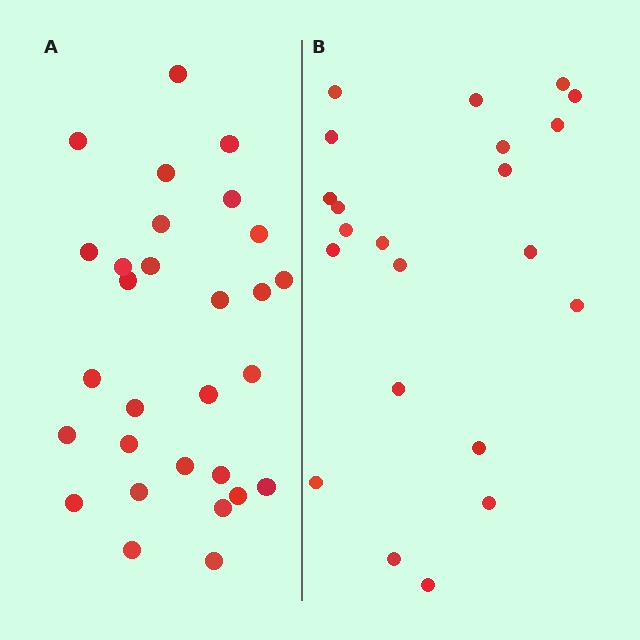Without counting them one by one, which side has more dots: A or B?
Region A (the left region) has more dots.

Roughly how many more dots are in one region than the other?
Region A has roughly 8 or so more dots than region B.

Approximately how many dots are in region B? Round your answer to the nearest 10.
About 20 dots. (The exact count is 22, which rounds to 20.)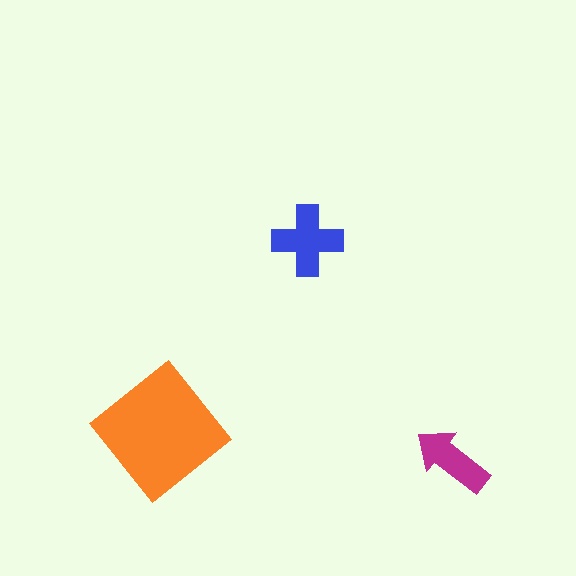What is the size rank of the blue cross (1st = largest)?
2nd.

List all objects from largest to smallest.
The orange diamond, the blue cross, the magenta arrow.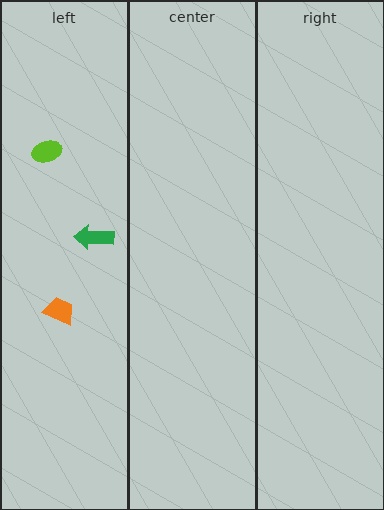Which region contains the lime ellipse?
The left region.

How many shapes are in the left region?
3.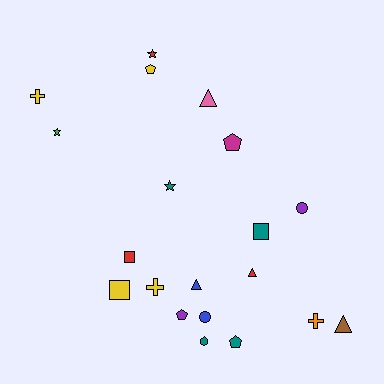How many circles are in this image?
There are 2 circles.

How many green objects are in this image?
There is 1 green object.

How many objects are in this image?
There are 20 objects.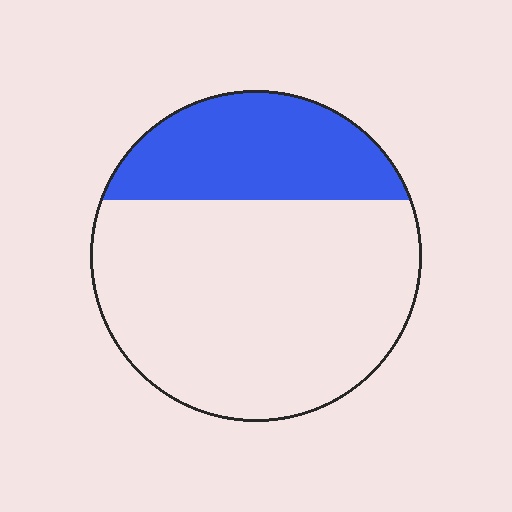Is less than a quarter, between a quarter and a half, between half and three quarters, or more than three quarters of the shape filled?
Between a quarter and a half.